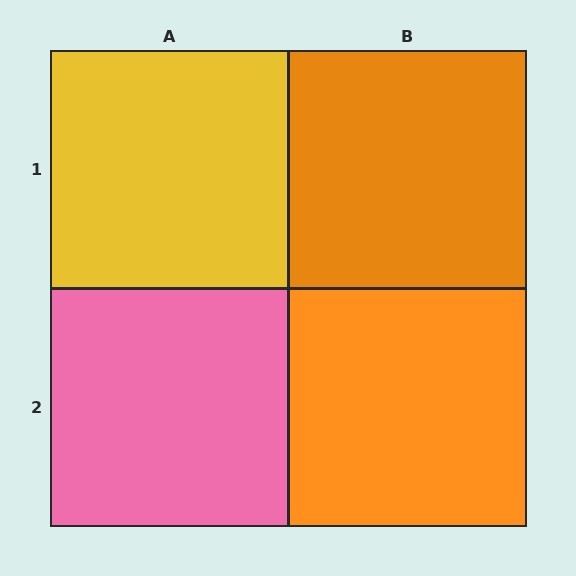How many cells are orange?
2 cells are orange.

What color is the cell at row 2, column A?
Pink.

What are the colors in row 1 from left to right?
Yellow, orange.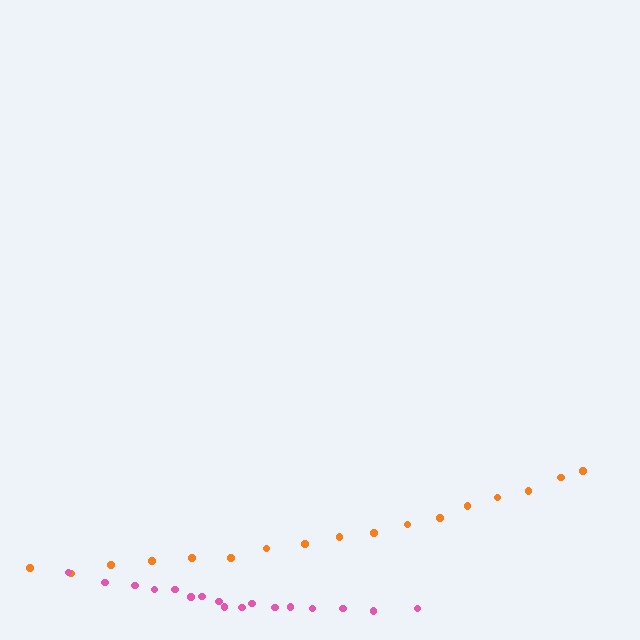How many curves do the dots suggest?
There are 2 distinct paths.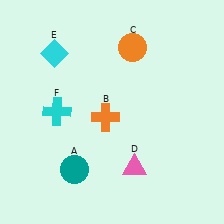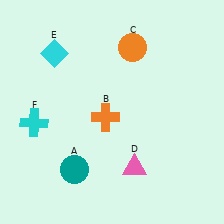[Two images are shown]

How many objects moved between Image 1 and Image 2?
1 object moved between the two images.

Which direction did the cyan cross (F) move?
The cyan cross (F) moved left.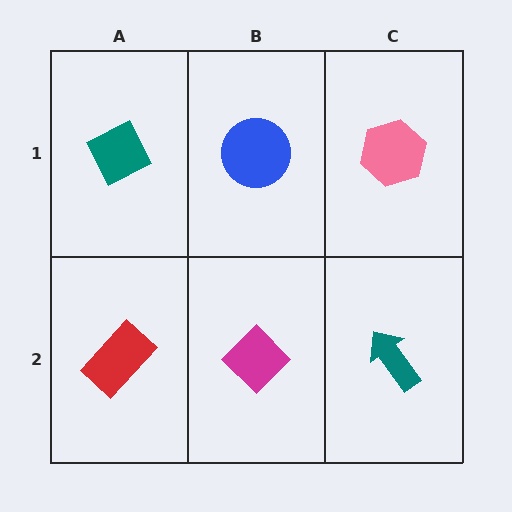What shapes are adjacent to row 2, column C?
A pink hexagon (row 1, column C), a magenta diamond (row 2, column B).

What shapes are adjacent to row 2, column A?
A teal diamond (row 1, column A), a magenta diamond (row 2, column B).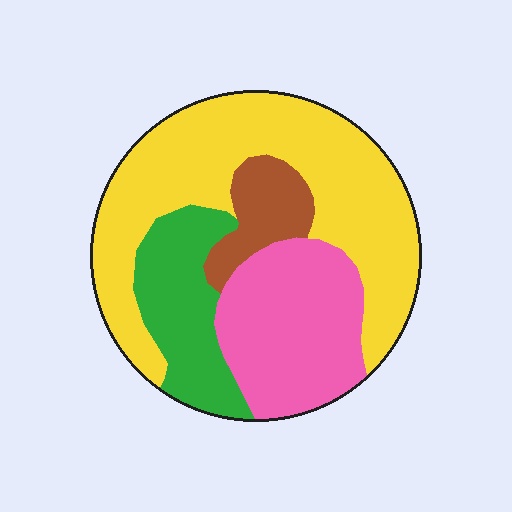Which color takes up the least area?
Brown, at roughly 10%.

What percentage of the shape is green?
Green covers around 15% of the shape.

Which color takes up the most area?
Yellow, at roughly 50%.